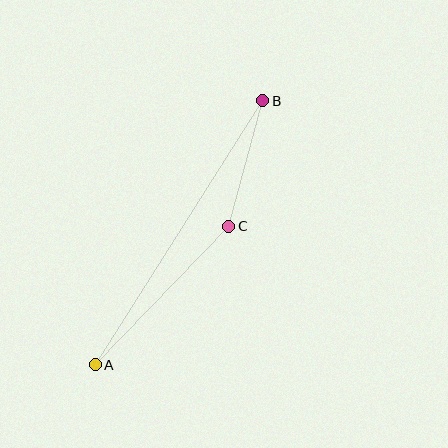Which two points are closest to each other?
Points B and C are closest to each other.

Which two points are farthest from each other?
Points A and B are farthest from each other.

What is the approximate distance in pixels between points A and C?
The distance between A and C is approximately 192 pixels.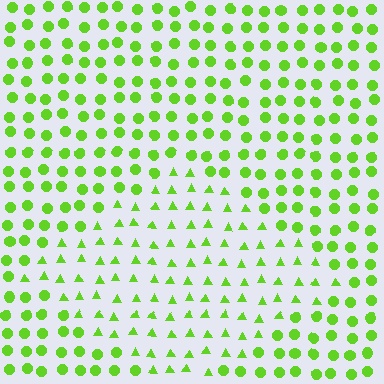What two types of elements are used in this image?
The image uses triangles inside the diamond region and circles outside it.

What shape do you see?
I see a diamond.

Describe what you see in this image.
The image is filled with small lime elements arranged in a uniform grid. A diamond-shaped region contains triangles, while the surrounding area contains circles. The boundary is defined purely by the change in element shape.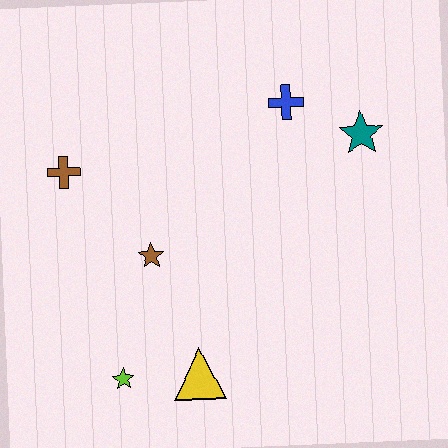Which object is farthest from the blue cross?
The lime star is farthest from the blue cross.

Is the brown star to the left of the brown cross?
No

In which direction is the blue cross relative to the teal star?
The blue cross is to the left of the teal star.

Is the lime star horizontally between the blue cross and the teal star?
No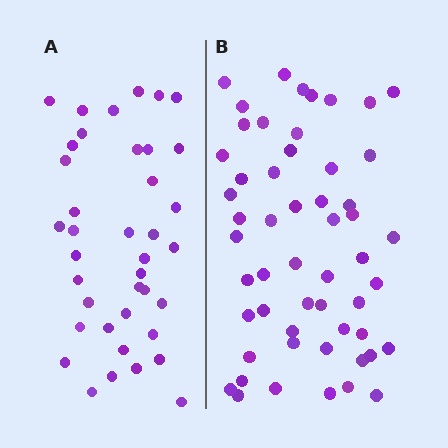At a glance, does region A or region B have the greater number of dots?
Region B (the right region) has more dots.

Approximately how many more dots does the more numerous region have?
Region B has approximately 15 more dots than region A.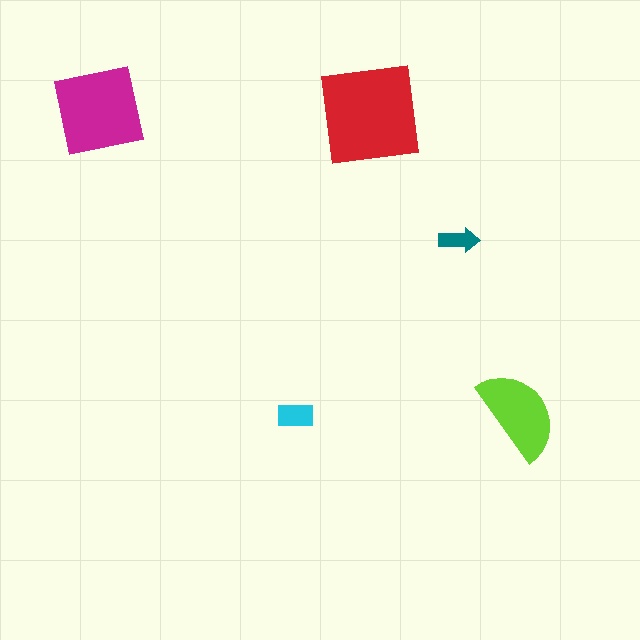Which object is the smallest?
The teal arrow.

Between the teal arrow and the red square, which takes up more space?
The red square.